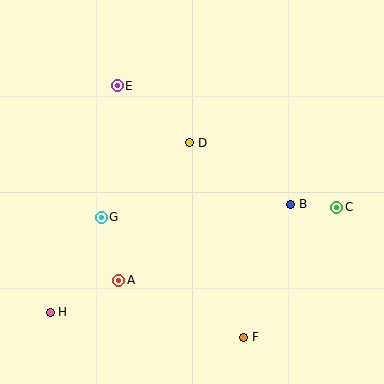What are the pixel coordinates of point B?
Point B is at (291, 204).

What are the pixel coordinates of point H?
Point H is at (50, 312).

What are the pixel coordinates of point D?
Point D is at (190, 143).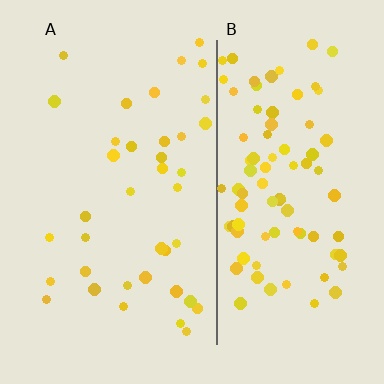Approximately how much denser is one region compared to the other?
Approximately 2.4× — region B over region A.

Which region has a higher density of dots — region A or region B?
B (the right).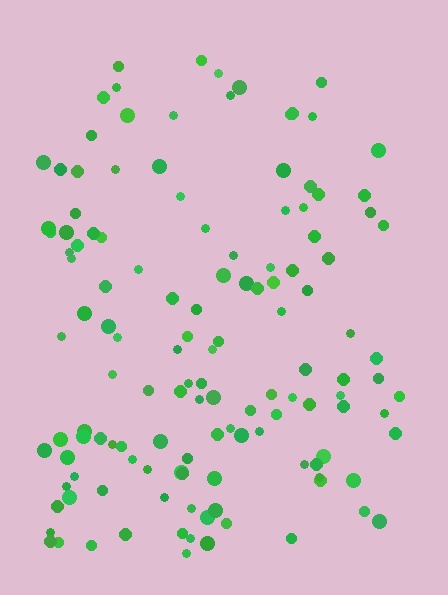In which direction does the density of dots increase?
From top to bottom, with the bottom side densest.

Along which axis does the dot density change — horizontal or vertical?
Vertical.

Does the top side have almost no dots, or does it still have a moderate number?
Still a moderate number, just noticeably fewer than the bottom.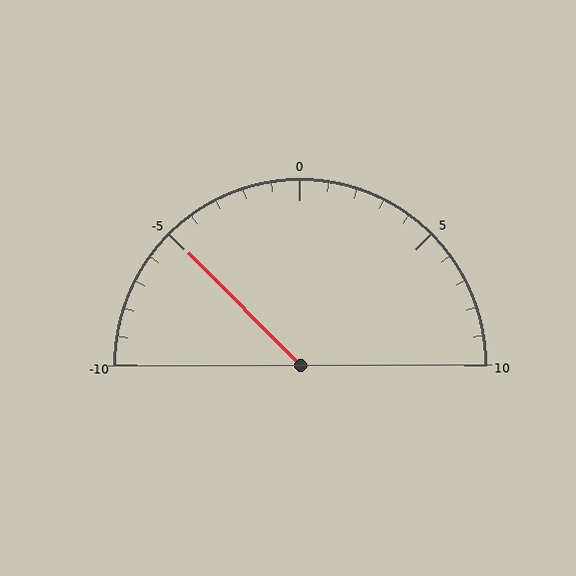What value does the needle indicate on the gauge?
The needle indicates approximately -5.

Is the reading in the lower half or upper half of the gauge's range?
The reading is in the lower half of the range (-10 to 10).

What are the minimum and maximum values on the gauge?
The gauge ranges from -10 to 10.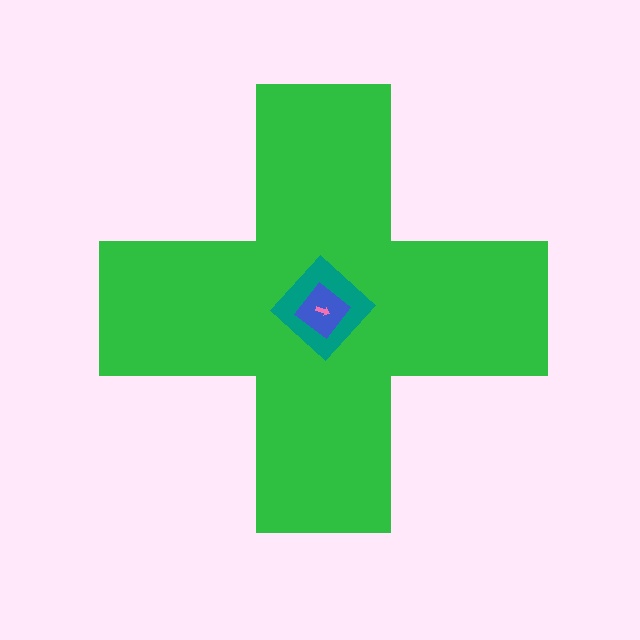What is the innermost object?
The pink arrow.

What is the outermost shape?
The green cross.